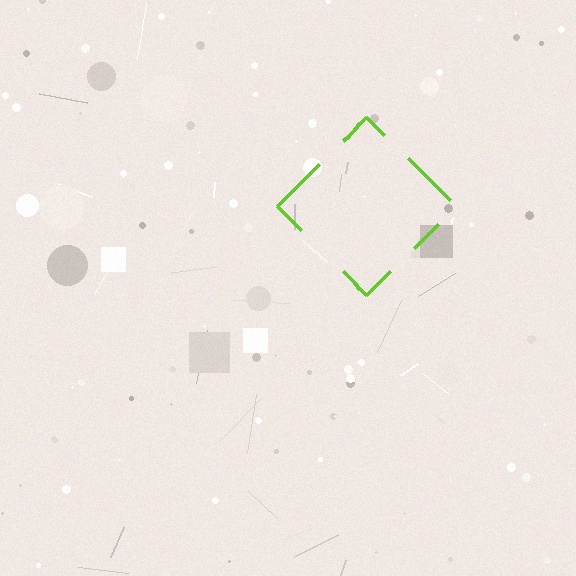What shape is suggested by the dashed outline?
The dashed outline suggests a diamond.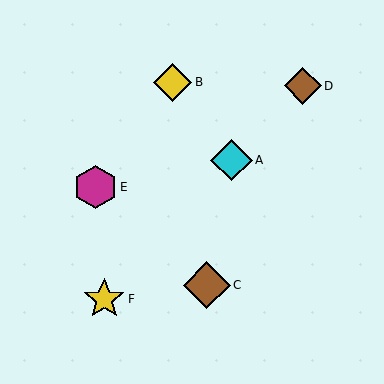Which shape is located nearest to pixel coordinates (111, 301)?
The yellow star (labeled F) at (104, 299) is nearest to that location.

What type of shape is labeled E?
Shape E is a magenta hexagon.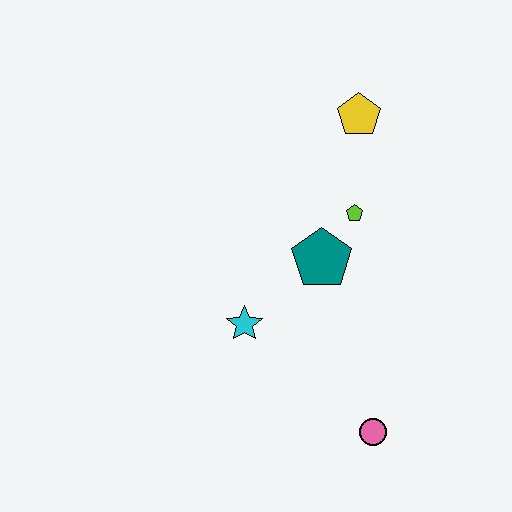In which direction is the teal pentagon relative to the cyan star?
The teal pentagon is to the right of the cyan star.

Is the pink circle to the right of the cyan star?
Yes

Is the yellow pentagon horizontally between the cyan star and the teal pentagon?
No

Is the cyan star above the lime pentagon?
No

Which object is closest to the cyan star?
The teal pentagon is closest to the cyan star.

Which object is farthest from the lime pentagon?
The pink circle is farthest from the lime pentagon.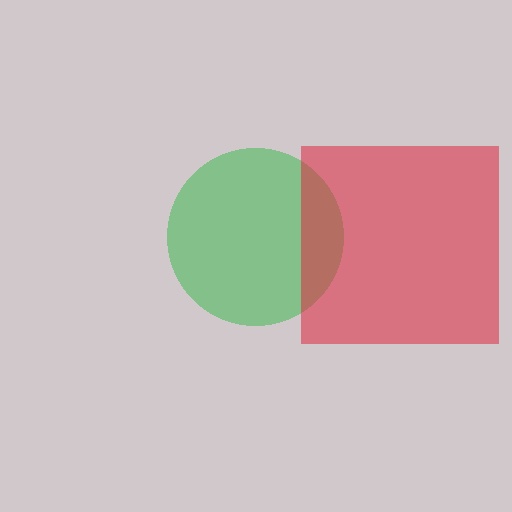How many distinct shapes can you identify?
There are 2 distinct shapes: a green circle, a red square.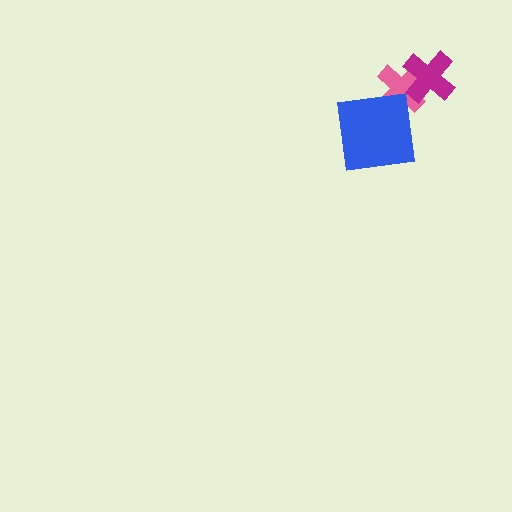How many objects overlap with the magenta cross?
1 object overlaps with the magenta cross.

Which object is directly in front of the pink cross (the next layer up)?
The blue square is directly in front of the pink cross.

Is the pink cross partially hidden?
Yes, it is partially covered by another shape.